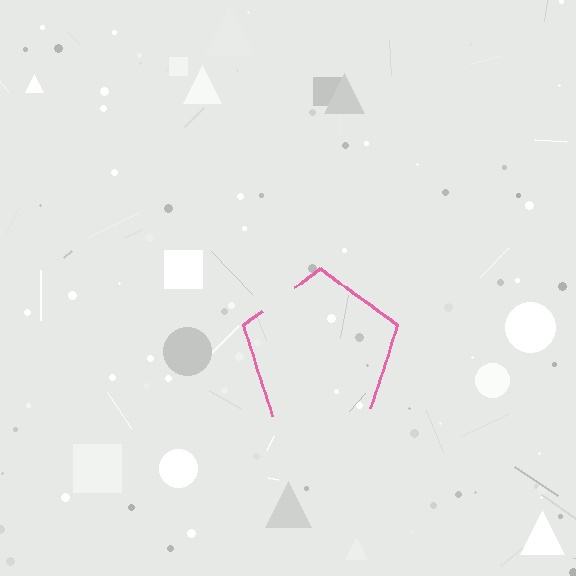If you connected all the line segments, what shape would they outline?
They would outline a pentagon.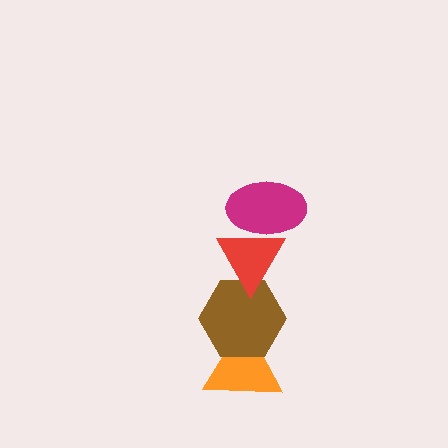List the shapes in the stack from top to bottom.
From top to bottom: the magenta ellipse, the red triangle, the brown hexagon, the orange triangle.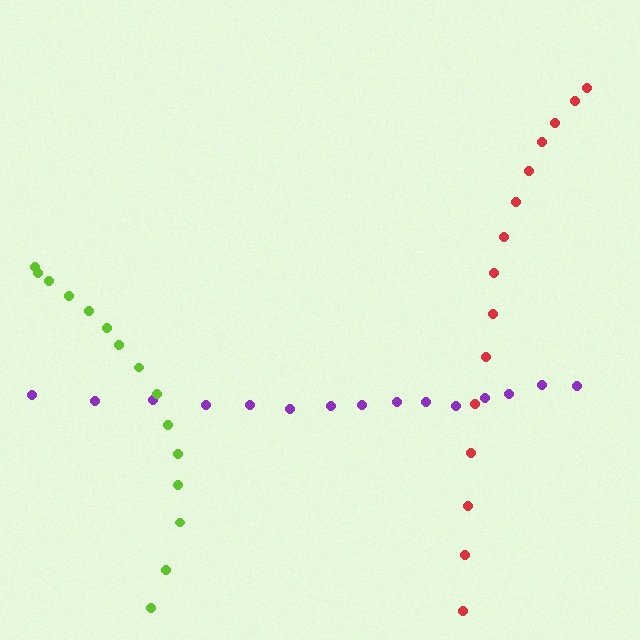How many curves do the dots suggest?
There are 3 distinct paths.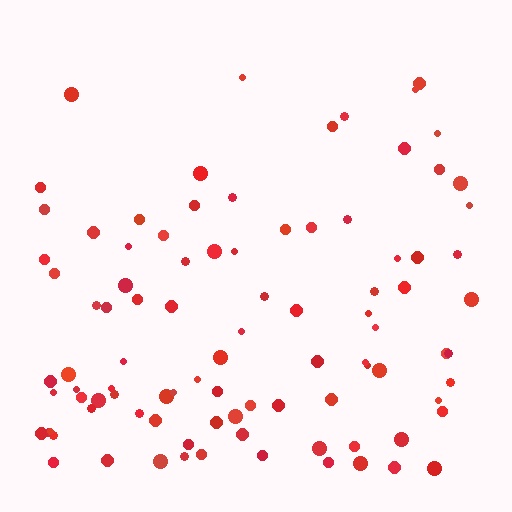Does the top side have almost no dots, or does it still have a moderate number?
Still a moderate number, just noticeably fewer than the bottom.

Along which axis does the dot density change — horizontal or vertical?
Vertical.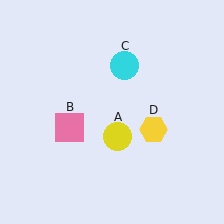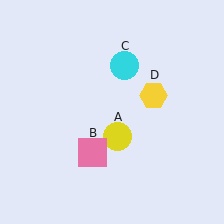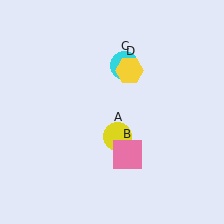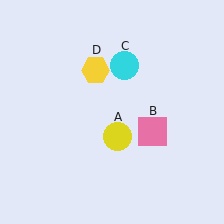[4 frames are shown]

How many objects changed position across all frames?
2 objects changed position: pink square (object B), yellow hexagon (object D).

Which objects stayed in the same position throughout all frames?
Yellow circle (object A) and cyan circle (object C) remained stationary.